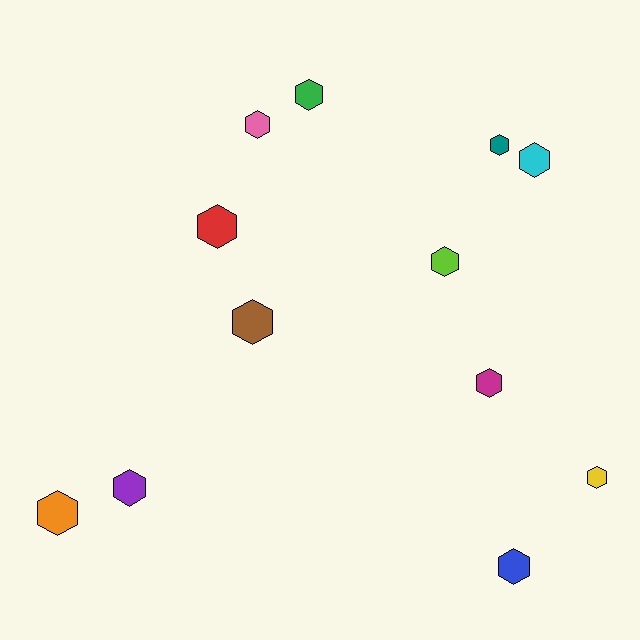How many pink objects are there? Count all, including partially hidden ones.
There is 1 pink object.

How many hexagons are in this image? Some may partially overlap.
There are 12 hexagons.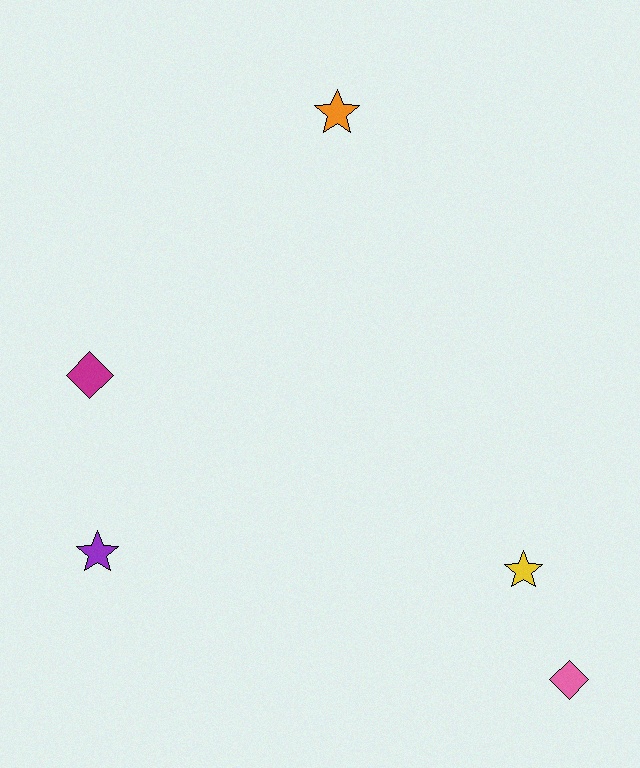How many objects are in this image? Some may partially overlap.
There are 5 objects.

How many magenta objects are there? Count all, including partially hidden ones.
There is 1 magenta object.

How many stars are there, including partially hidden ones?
There are 3 stars.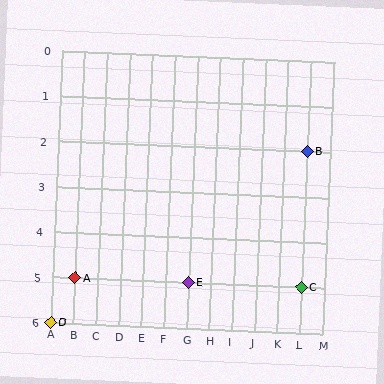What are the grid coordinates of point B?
Point B is at grid coordinates (L, 2).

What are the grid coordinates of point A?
Point A is at grid coordinates (B, 5).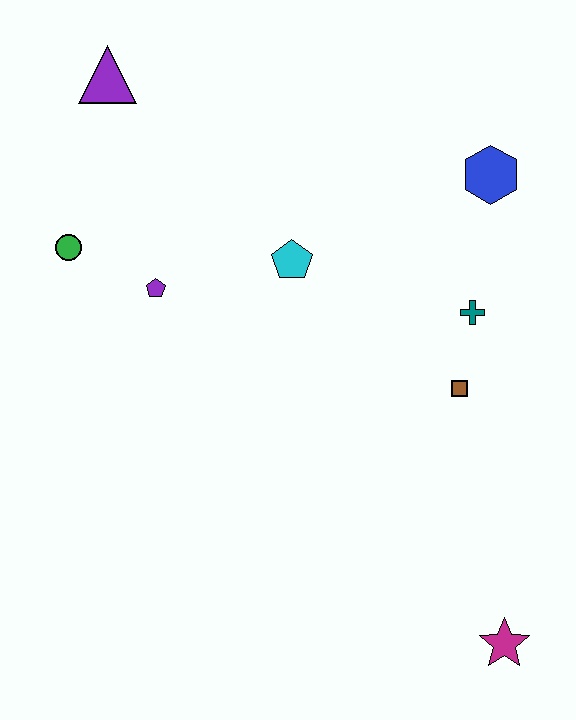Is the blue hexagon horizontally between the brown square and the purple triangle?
No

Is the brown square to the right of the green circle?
Yes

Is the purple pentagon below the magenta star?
No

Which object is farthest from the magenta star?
The purple triangle is farthest from the magenta star.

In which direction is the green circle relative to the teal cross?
The green circle is to the left of the teal cross.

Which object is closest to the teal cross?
The brown square is closest to the teal cross.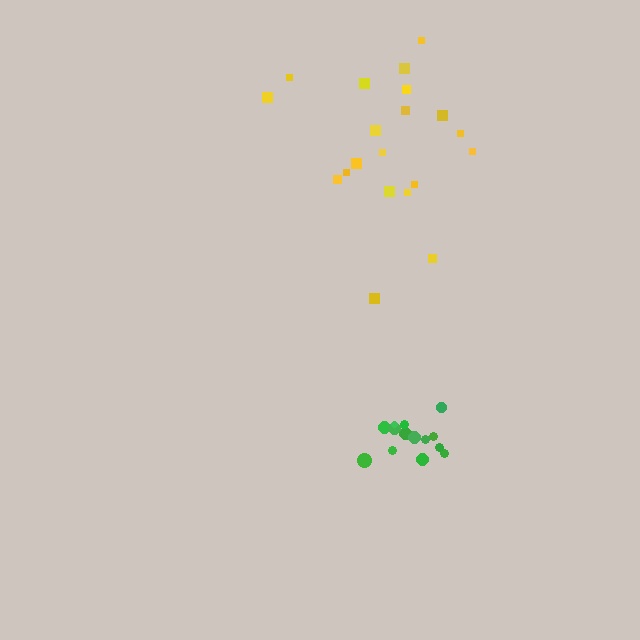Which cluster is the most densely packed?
Green.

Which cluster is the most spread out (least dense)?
Yellow.